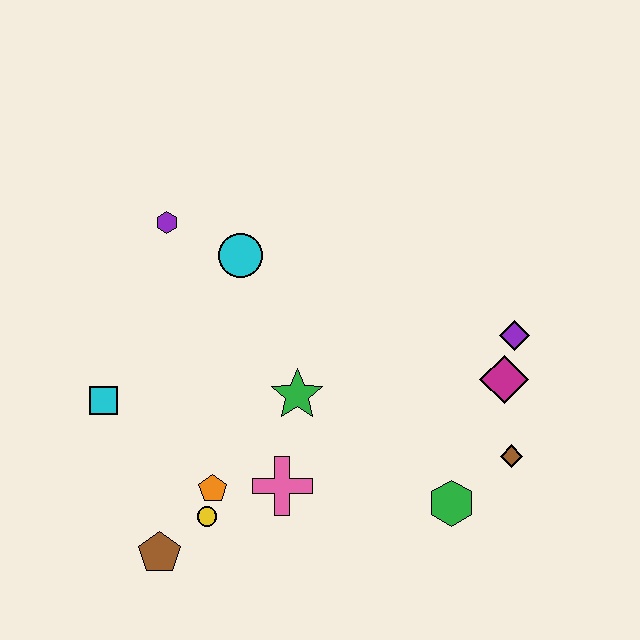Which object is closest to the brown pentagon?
The yellow circle is closest to the brown pentagon.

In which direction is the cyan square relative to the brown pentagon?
The cyan square is above the brown pentagon.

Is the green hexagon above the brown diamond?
No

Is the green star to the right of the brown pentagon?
Yes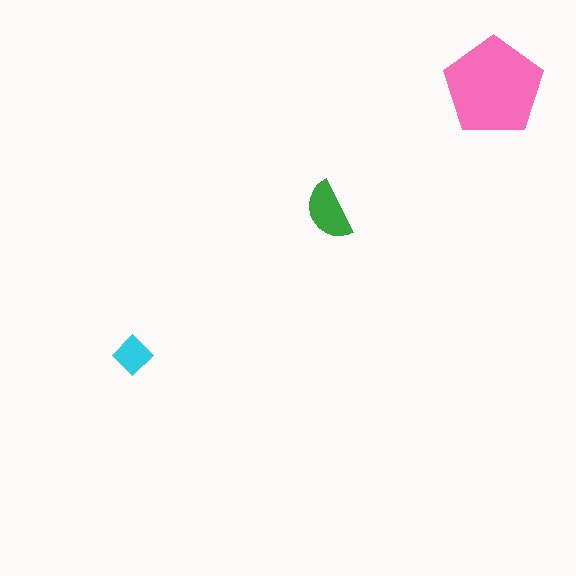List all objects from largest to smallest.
The pink pentagon, the green semicircle, the cyan diamond.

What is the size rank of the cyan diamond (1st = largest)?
3rd.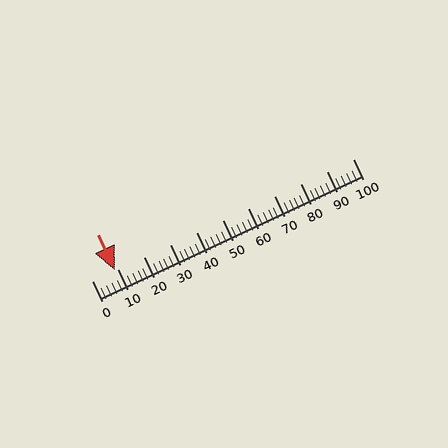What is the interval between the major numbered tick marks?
The major tick marks are spaced 10 units apart.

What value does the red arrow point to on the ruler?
The red arrow points to approximately 9.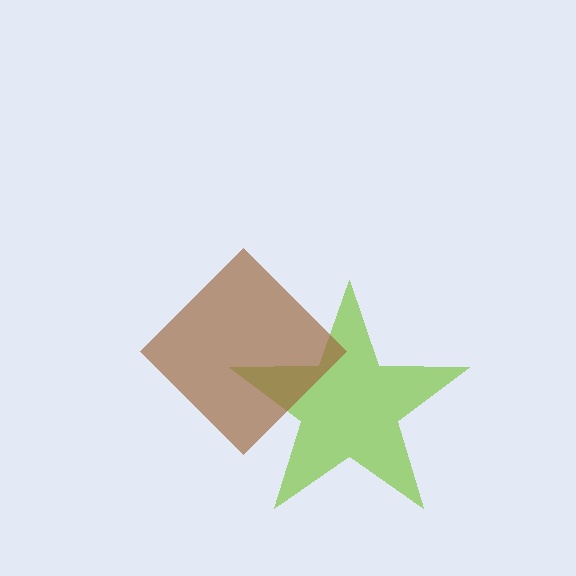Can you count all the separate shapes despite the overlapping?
Yes, there are 2 separate shapes.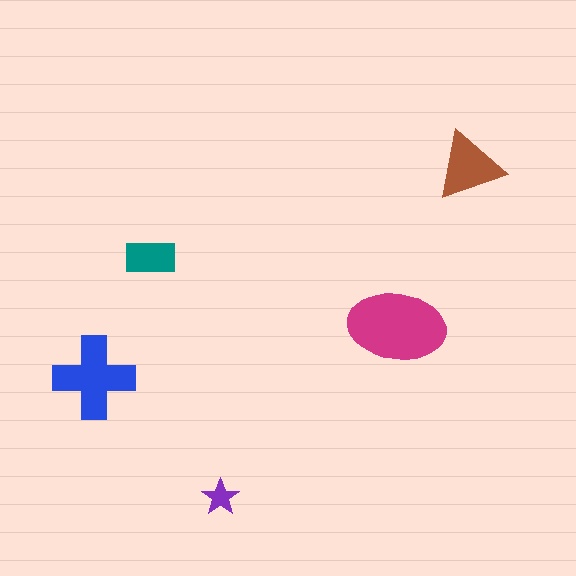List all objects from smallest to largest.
The purple star, the teal rectangle, the brown triangle, the blue cross, the magenta ellipse.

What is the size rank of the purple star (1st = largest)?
5th.